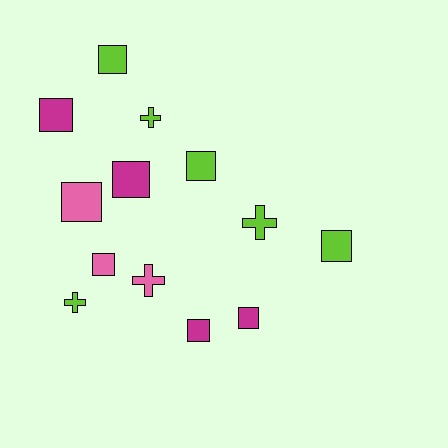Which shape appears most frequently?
Square, with 9 objects.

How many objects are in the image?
There are 13 objects.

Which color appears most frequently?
Lime, with 6 objects.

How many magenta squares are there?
There are 4 magenta squares.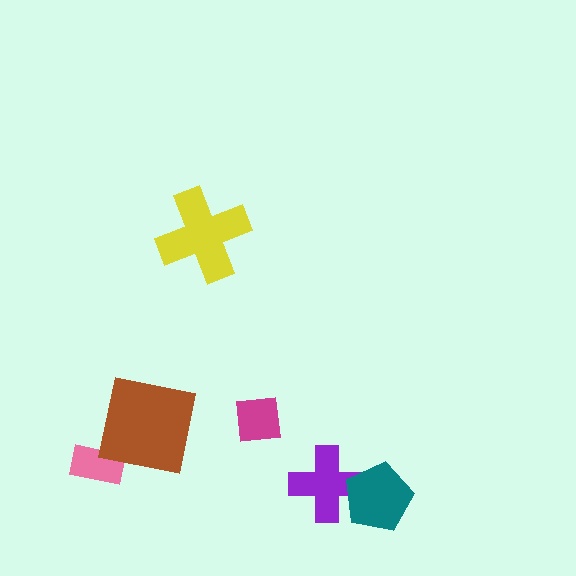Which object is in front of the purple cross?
The teal pentagon is in front of the purple cross.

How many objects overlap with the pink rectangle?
0 objects overlap with the pink rectangle.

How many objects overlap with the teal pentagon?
1 object overlaps with the teal pentagon.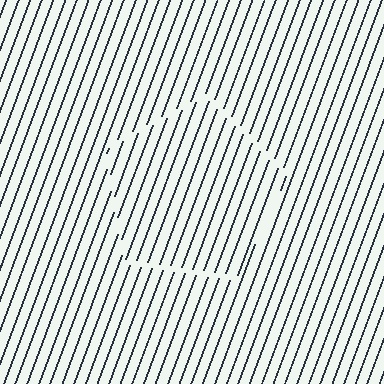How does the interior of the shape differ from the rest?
The interior of the shape contains the same grating, shifted by half a period — the contour is defined by the phase discontinuity where line-ends from the inner and outer gratings abut.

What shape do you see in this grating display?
An illusory pentagon. The interior of the shape contains the same grating, shifted by half a period — the contour is defined by the phase discontinuity where line-ends from the inner and outer gratings abut.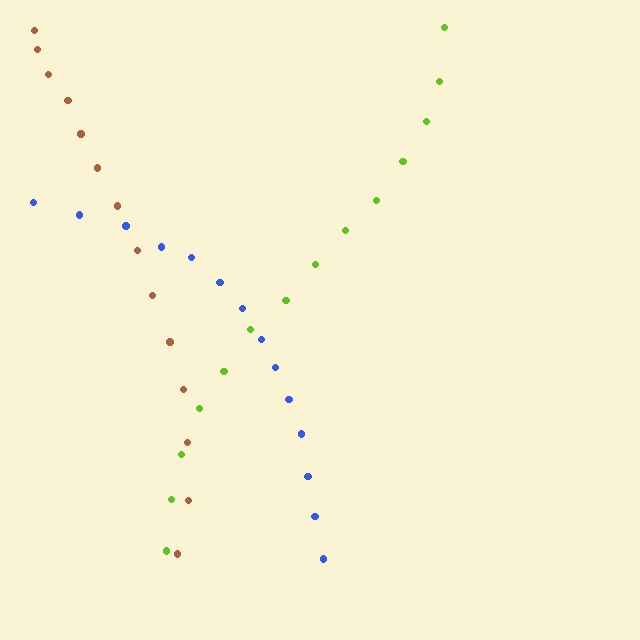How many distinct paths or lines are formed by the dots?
There are 3 distinct paths.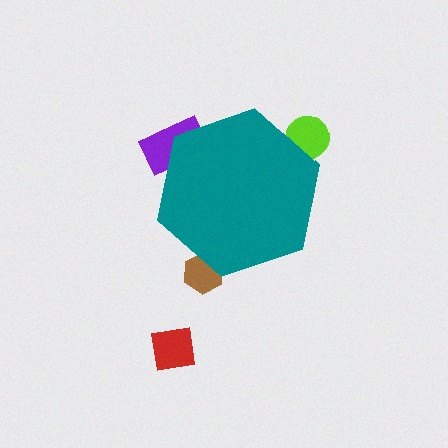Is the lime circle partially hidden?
Yes, the lime circle is partially hidden behind the teal hexagon.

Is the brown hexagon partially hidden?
Yes, the brown hexagon is partially hidden behind the teal hexagon.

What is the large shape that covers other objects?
A teal hexagon.